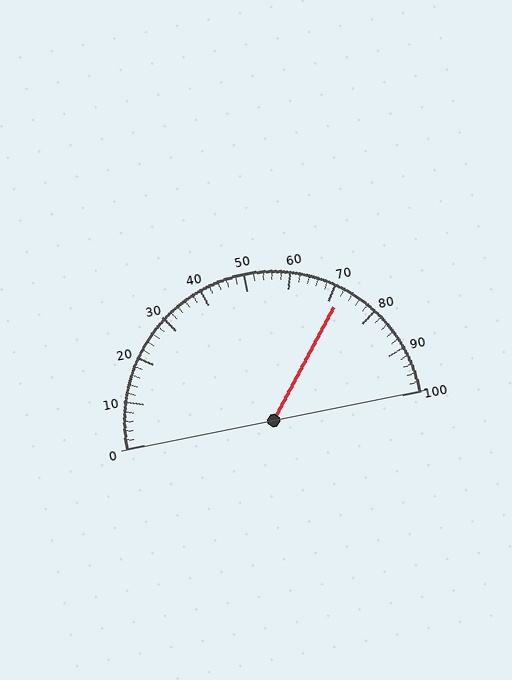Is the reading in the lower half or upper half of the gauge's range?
The reading is in the upper half of the range (0 to 100).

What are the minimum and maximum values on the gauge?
The gauge ranges from 0 to 100.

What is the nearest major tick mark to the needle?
The nearest major tick mark is 70.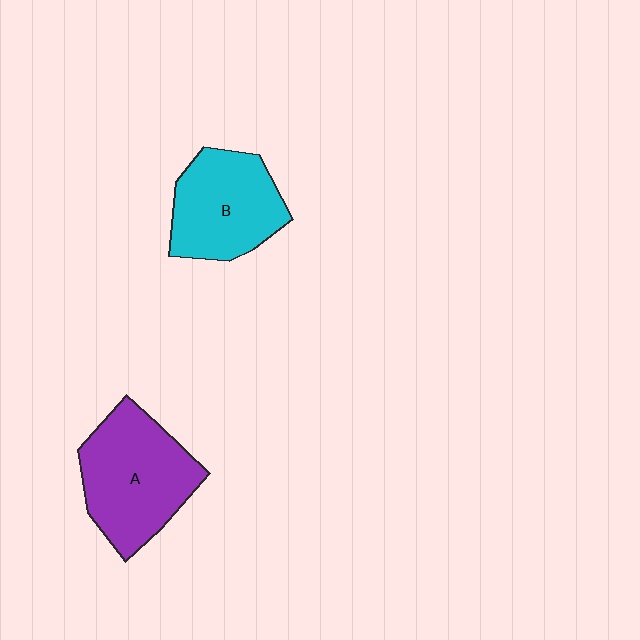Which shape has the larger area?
Shape A (purple).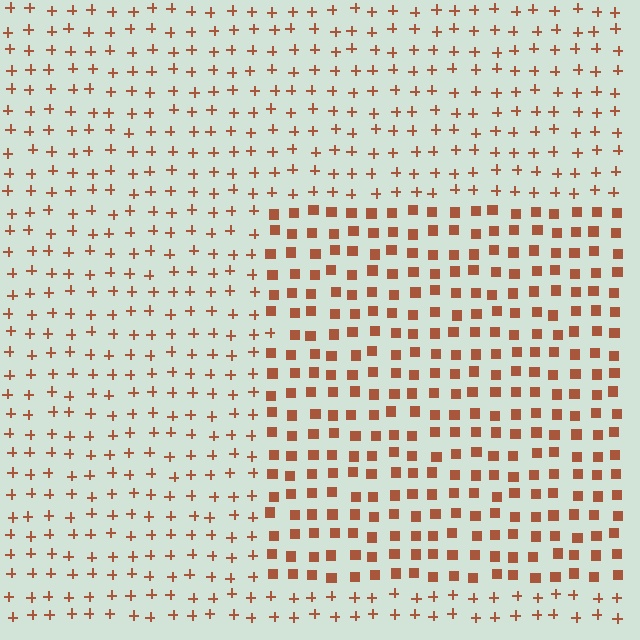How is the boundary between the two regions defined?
The boundary is defined by a change in element shape: squares inside vs. plus signs outside. All elements share the same color and spacing.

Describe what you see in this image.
The image is filled with small brown elements arranged in a uniform grid. A rectangle-shaped region contains squares, while the surrounding area contains plus signs. The boundary is defined purely by the change in element shape.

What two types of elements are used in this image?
The image uses squares inside the rectangle region and plus signs outside it.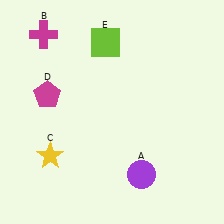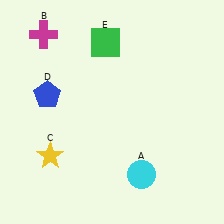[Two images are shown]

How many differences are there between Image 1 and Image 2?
There are 3 differences between the two images.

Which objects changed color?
A changed from purple to cyan. D changed from magenta to blue. E changed from lime to green.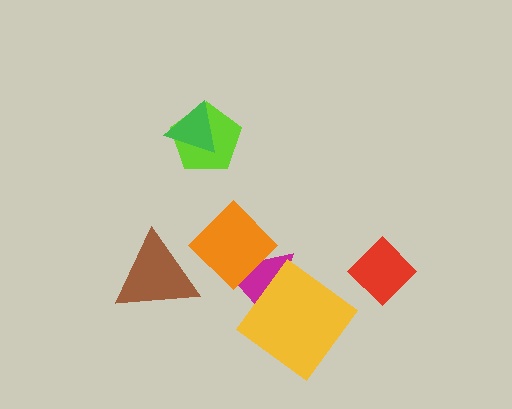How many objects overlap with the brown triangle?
1 object overlaps with the brown triangle.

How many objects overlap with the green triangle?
1 object overlaps with the green triangle.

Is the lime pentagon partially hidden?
Yes, it is partially covered by another shape.